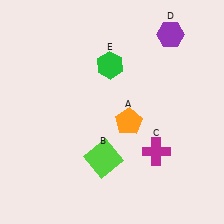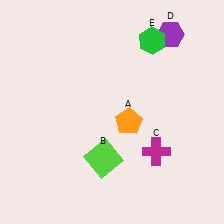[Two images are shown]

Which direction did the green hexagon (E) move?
The green hexagon (E) moved right.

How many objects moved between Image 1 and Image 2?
1 object moved between the two images.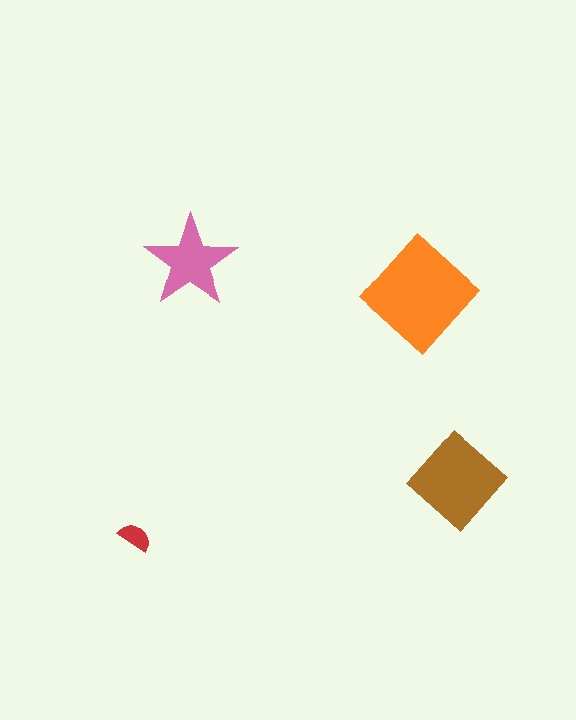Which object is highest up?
The pink star is topmost.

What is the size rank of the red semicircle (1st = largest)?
4th.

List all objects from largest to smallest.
The orange diamond, the brown diamond, the pink star, the red semicircle.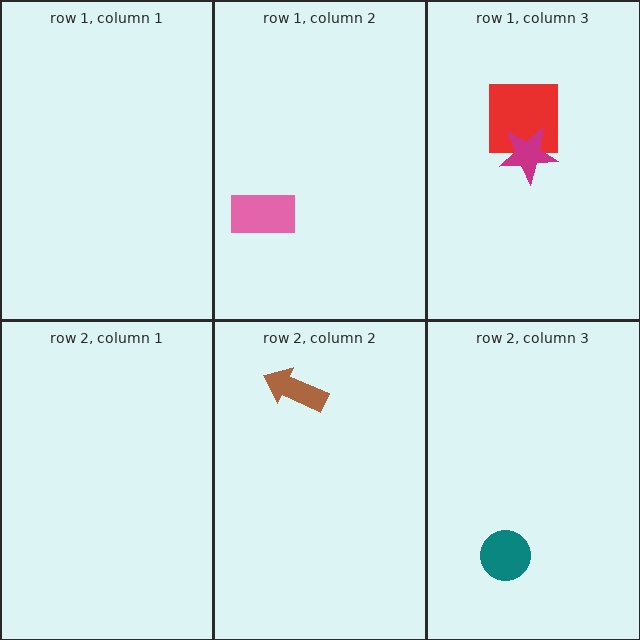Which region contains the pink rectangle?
The row 1, column 2 region.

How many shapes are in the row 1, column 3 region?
2.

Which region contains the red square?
The row 1, column 3 region.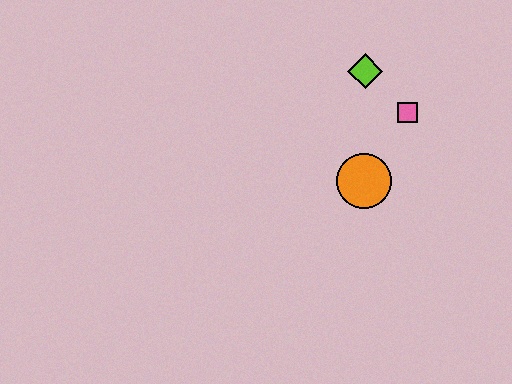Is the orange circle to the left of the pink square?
Yes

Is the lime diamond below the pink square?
No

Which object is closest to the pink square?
The lime diamond is closest to the pink square.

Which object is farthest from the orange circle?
The lime diamond is farthest from the orange circle.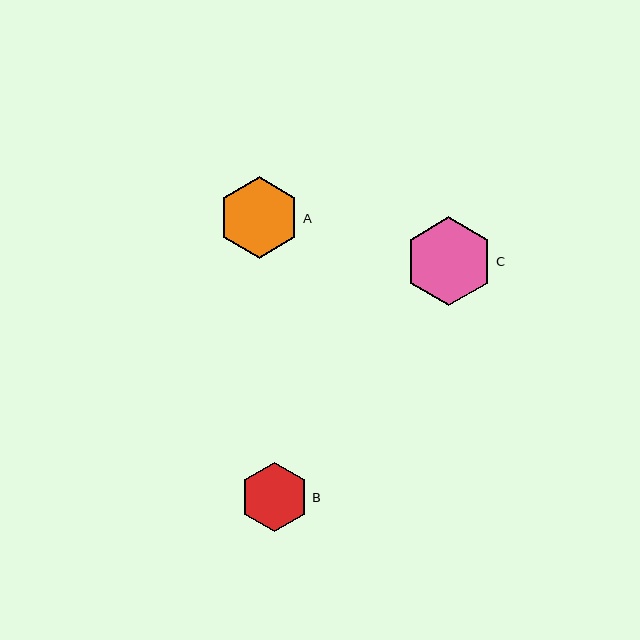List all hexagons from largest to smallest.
From largest to smallest: C, A, B.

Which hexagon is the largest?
Hexagon C is the largest with a size of approximately 89 pixels.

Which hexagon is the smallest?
Hexagon B is the smallest with a size of approximately 69 pixels.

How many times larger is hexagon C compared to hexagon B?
Hexagon C is approximately 1.3 times the size of hexagon B.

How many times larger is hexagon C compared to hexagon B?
Hexagon C is approximately 1.3 times the size of hexagon B.